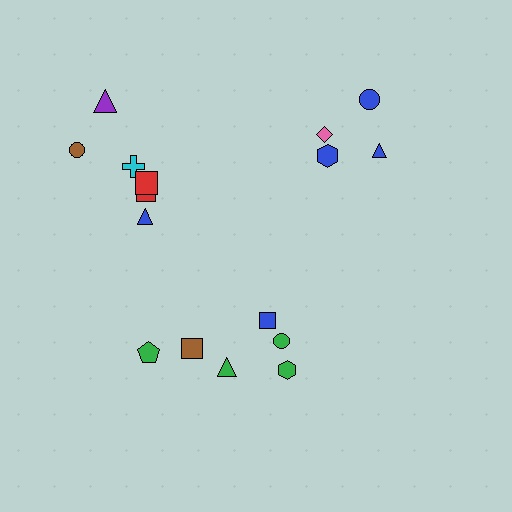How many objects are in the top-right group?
There are 4 objects.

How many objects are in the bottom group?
There are 6 objects.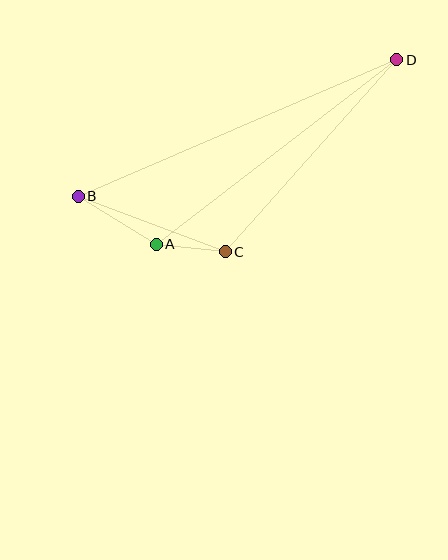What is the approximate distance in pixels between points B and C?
The distance between B and C is approximately 157 pixels.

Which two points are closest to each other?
Points A and C are closest to each other.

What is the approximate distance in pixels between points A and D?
The distance between A and D is approximately 303 pixels.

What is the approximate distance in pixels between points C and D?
The distance between C and D is approximately 257 pixels.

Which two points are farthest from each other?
Points B and D are farthest from each other.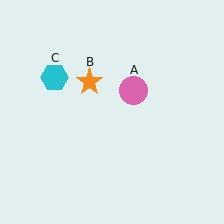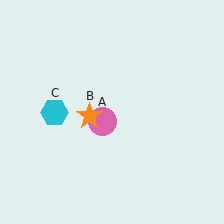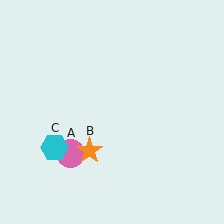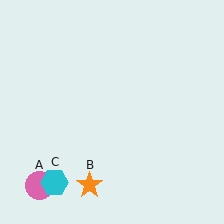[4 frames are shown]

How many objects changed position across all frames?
3 objects changed position: pink circle (object A), orange star (object B), cyan hexagon (object C).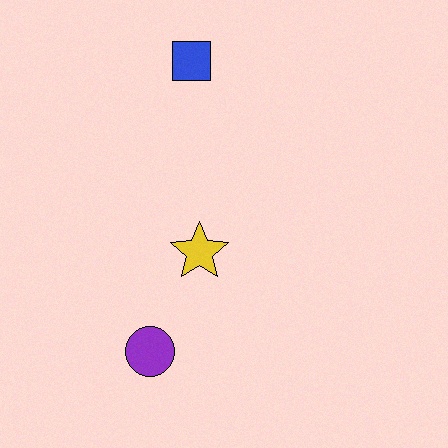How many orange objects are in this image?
There are no orange objects.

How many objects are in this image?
There are 3 objects.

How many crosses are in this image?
There are no crosses.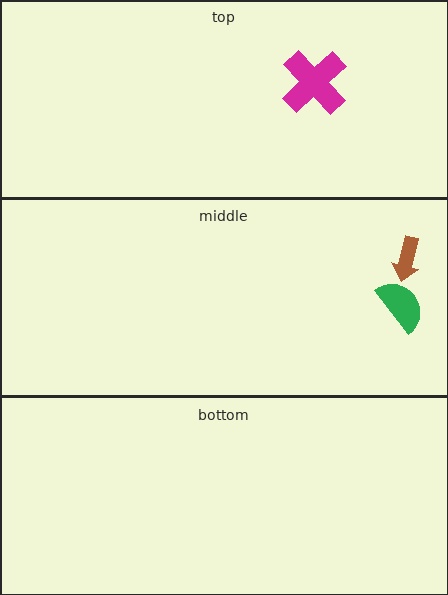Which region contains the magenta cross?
The top region.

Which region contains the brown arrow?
The middle region.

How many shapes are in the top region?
1.